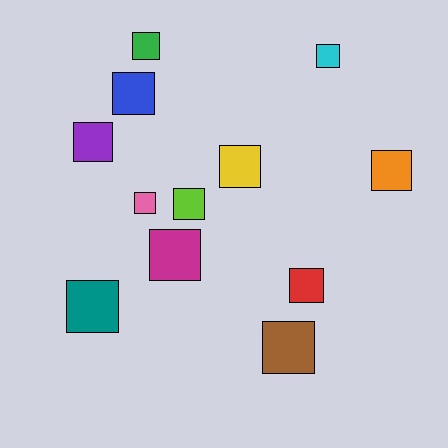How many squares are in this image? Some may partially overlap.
There are 12 squares.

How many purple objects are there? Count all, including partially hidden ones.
There is 1 purple object.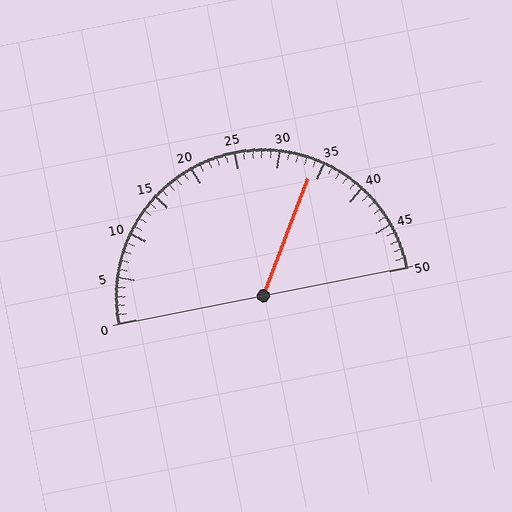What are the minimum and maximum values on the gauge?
The gauge ranges from 0 to 50.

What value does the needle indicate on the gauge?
The needle indicates approximately 34.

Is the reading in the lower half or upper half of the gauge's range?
The reading is in the upper half of the range (0 to 50).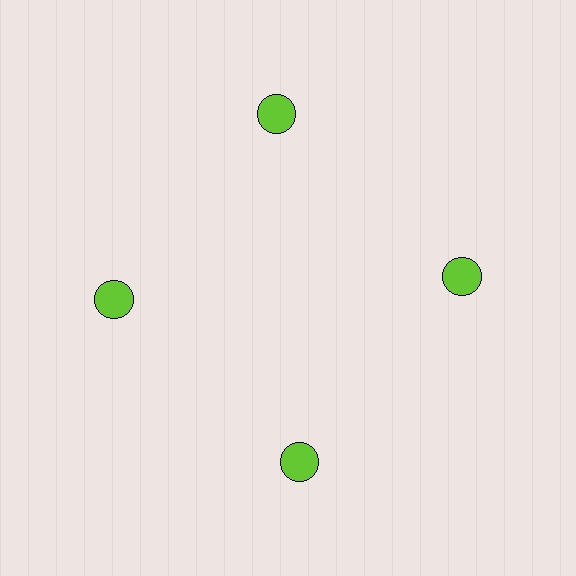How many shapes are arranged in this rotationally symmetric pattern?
There are 4 shapes, arranged in 4 groups of 1.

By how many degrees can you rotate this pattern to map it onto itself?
The pattern maps onto itself every 90 degrees of rotation.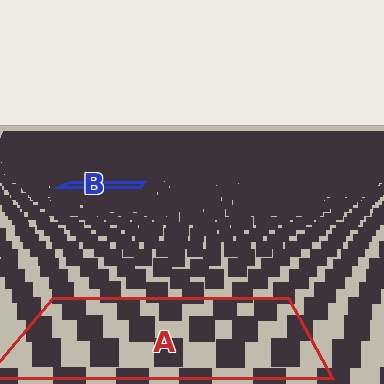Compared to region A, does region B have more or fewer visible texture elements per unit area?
Region B has more texture elements per unit area — they are packed more densely because it is farther away.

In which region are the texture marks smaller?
The texture marks are smaller in region B, because it is farther away.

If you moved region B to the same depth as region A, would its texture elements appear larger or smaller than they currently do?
They would appear larger. At a closer depth, the same texture elements are projected at a bigger on-screen size.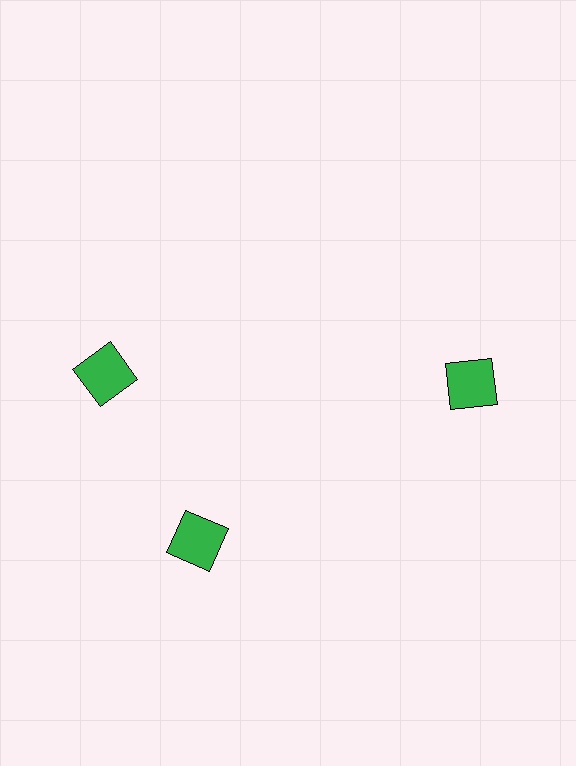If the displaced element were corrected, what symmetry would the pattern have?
It would have 3-fold rotational symmetry — the pattern would map onto itself every 120 degrees.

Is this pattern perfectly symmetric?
No. The 3 green squares are arranged in a ring, but one element near the 11 o'clock position is rotated out of alignment along the ring, breaking the 3-fold rotational symmetry.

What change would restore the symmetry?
The symmetry would be restored by rotating it back into even spacing with its neighbors so that all 3 squares sit at equal angles and equal distance from the center.